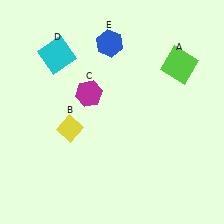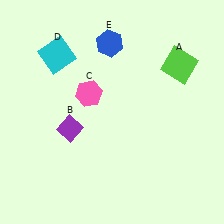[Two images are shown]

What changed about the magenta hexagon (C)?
In Image 1, C is magenta. In Image 2, it changed to pink.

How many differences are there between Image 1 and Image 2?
There are 2 differences between the two images.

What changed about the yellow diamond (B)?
In Image 1, B is yellow. In Image 2, it changed to purple.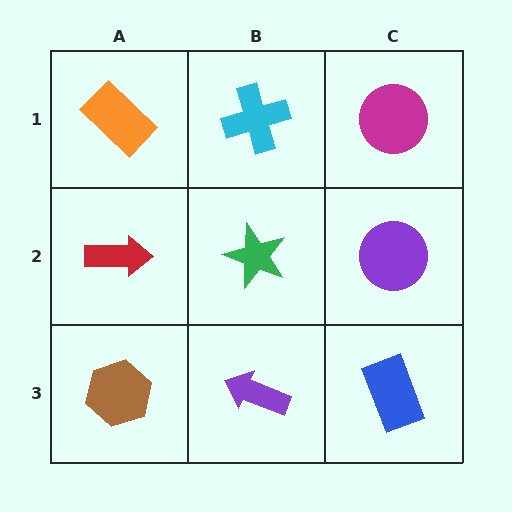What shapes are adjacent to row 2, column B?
A cyan cross (row 1, column B), a purple arrow (row 3, column B), a red arrow (row 2, column A), a purple circle (row 2, column C).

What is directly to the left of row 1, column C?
A cyan cross.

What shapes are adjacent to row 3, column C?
A purple circle (row 2, column C), a purple arrow (row 3, column B).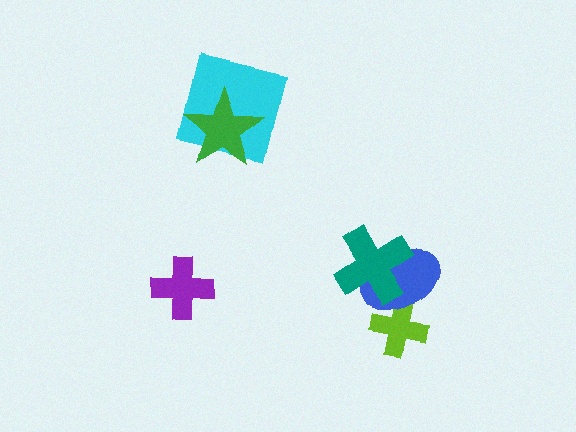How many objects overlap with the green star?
1 object overlaps with the green star.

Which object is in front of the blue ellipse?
The teal cross is in front of the blue ellipse.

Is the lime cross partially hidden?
Yes, it is partially covered by another shape.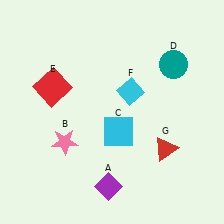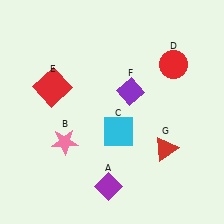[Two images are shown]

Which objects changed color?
D changed from teal to red. F changed from cyan to purple.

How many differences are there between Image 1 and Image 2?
There are 2 differences between the two images.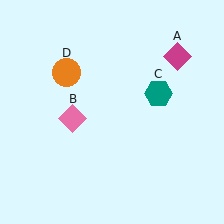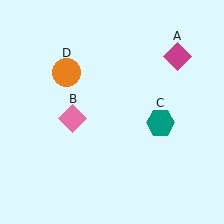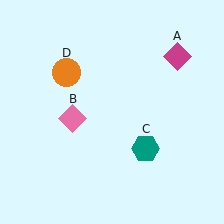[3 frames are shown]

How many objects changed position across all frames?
1 object changed position: teal hexagon (object C).